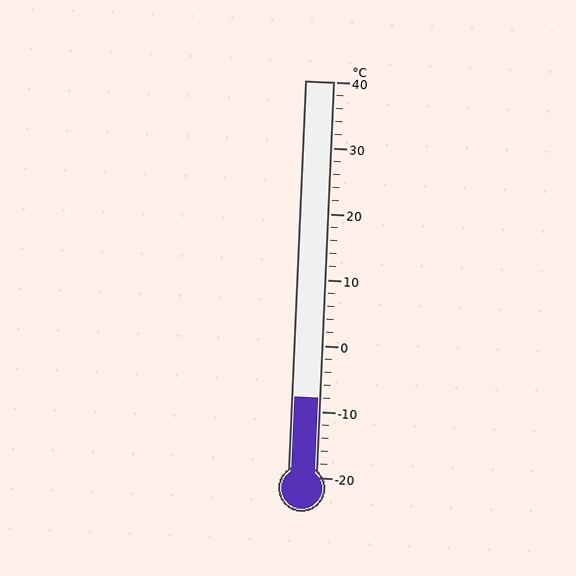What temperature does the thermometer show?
The thermometer shows approximately -8°C.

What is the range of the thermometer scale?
The thermometer scale ranges from -20°C to 40°C.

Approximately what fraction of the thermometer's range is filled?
The thermometer is filled to approximately 20% of its range.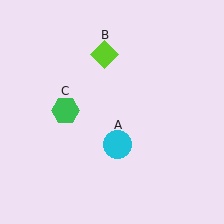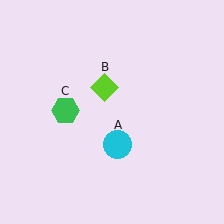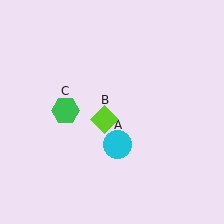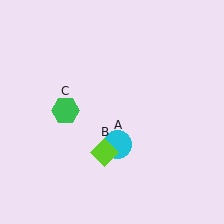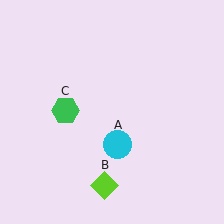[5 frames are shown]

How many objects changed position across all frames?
1 object changed position: lime diamond (object B).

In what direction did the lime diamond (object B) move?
The lime diamond (object B) moved down.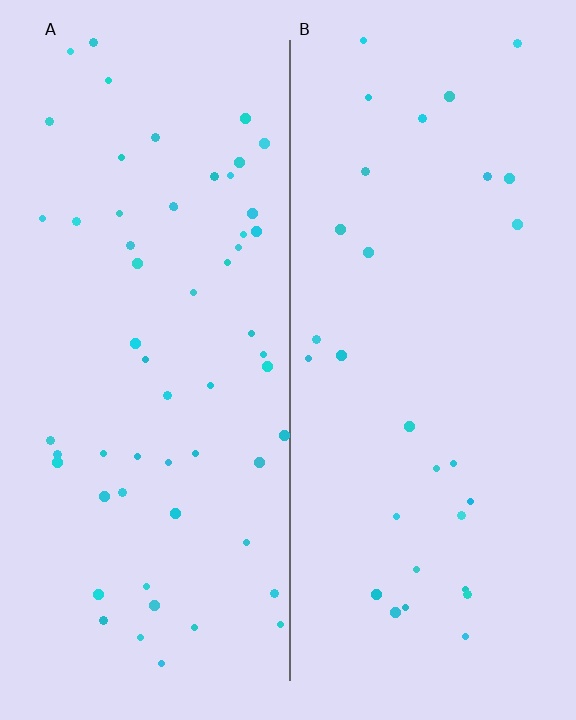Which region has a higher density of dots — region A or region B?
A (the left).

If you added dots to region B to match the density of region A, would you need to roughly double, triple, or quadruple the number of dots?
Approximately double.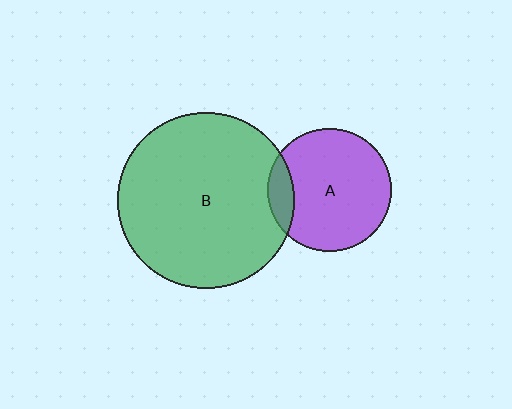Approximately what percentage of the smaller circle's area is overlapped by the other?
Approximately 10%.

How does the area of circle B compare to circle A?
Approximately 2.0 times.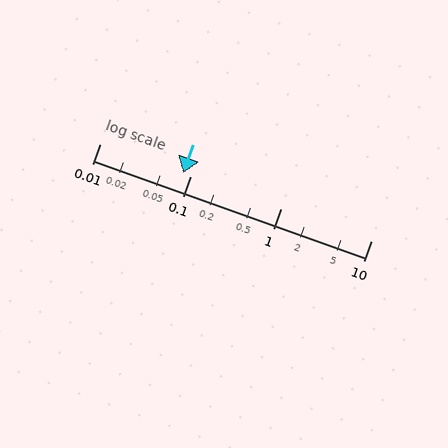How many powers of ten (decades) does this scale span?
The scale spans 3 decades, from 0.01 to 10.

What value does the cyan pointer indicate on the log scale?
The pointer indicates approximately 0.084.